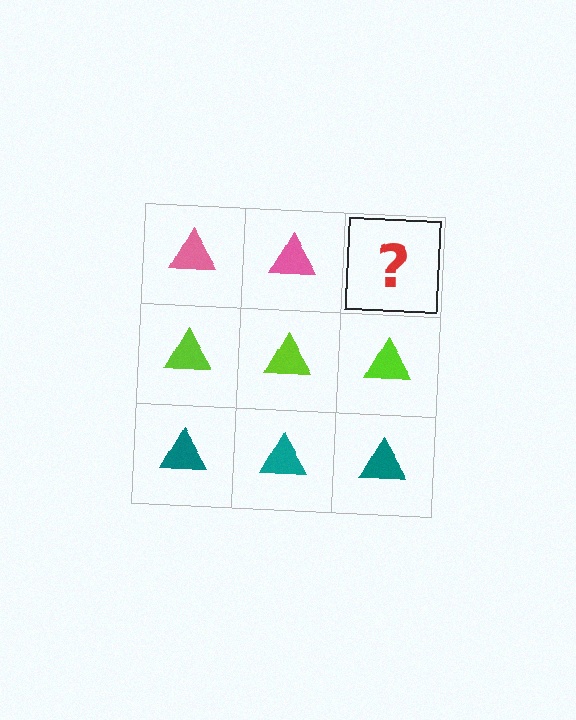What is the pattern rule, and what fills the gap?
The rule is that each row has a consistent color. The gap should be filled with a pink triangle.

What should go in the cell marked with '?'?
The missing cell should contain a pink triangle.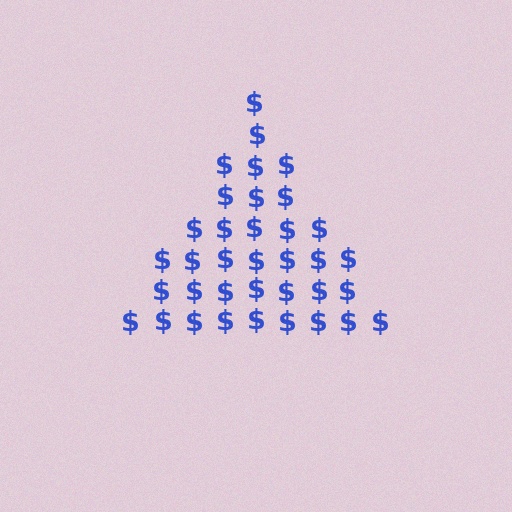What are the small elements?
The small elements are dollar signs.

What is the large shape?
The large shape is a triangle.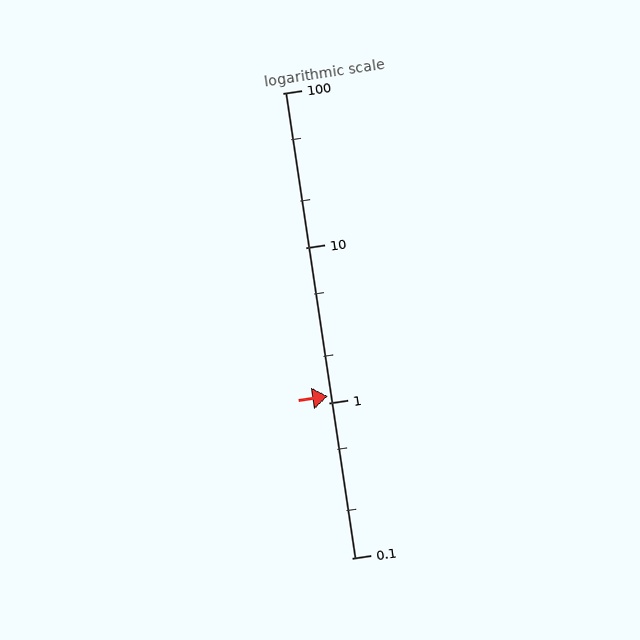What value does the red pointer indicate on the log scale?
The pointer indicates approximately 1.1.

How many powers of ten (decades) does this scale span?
The scale spans 3 decades, from 0.1 to 100.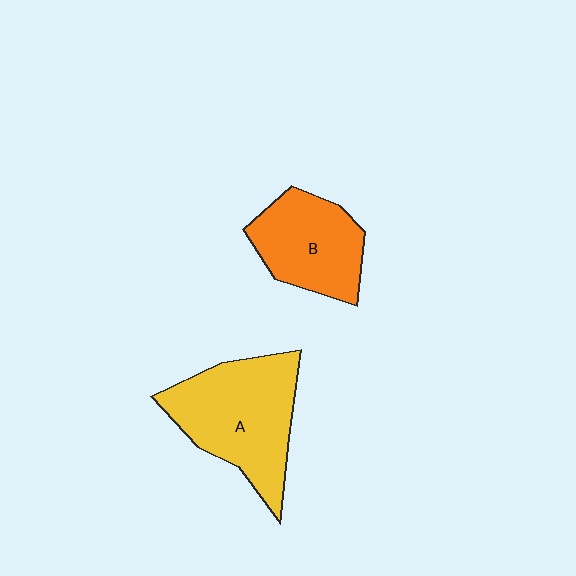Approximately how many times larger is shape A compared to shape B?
Approximately 1.4 times.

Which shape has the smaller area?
Shape B (orange).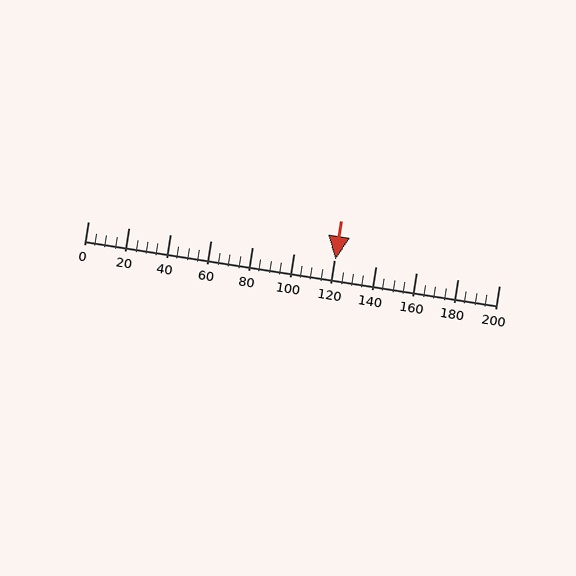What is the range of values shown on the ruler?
The ruler shows values from 0 to 200.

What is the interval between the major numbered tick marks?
The major tick marks are spaced 20 units apart.